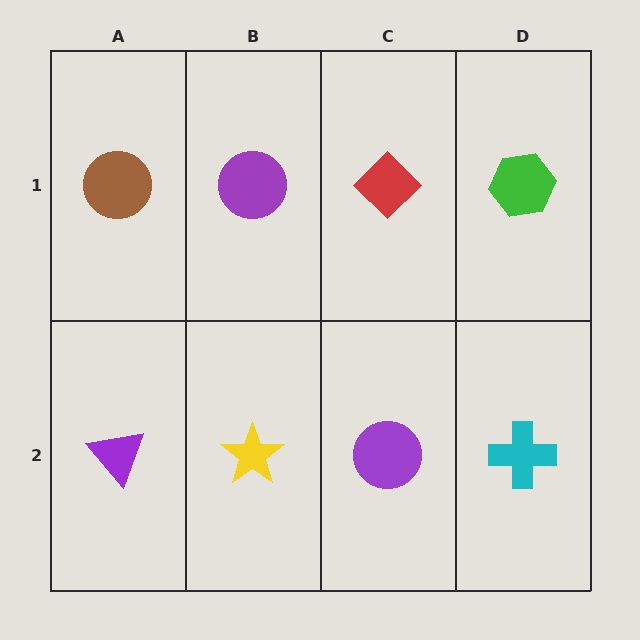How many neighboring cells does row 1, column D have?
2.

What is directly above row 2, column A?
A brown circle.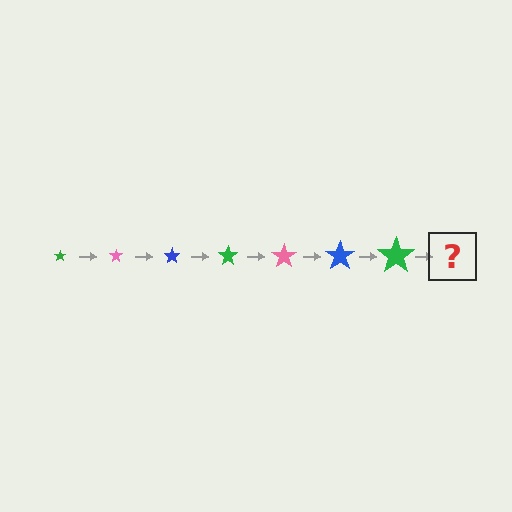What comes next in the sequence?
The next element should be a pink star, larger than the previous one.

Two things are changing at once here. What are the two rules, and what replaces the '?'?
The two rules are that the star grows larger each step and the color cycles through green, pink, and blue. The '?' should be a pink star, larger than the previous one.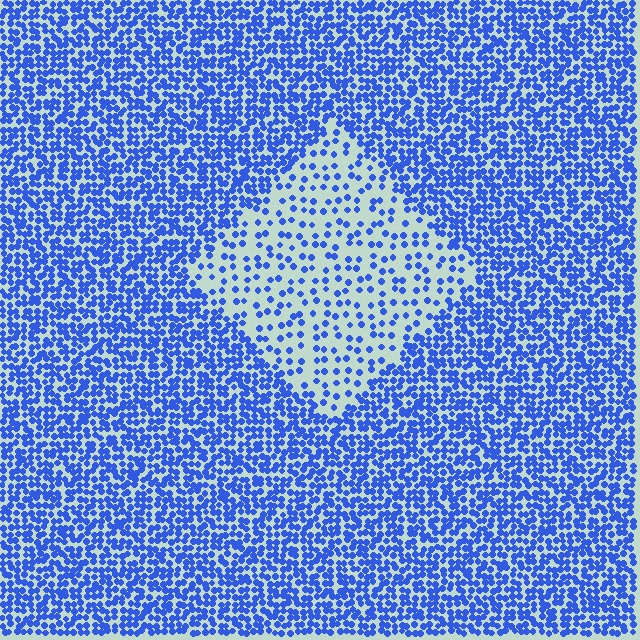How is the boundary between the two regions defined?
The boundary is defined by a change in element density (approximately 2.7x ratio). All elements are the same color, size, and shape.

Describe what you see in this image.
The image contains small blue elements arranged at two different densities. A diamond-shaped region is visible where the elements are less densely packed than the surrounding area.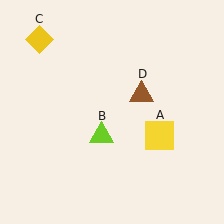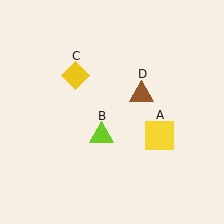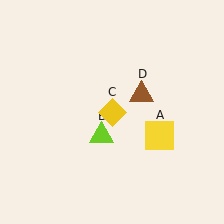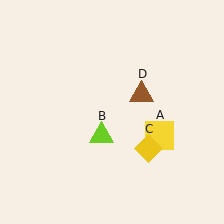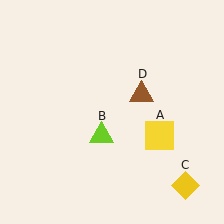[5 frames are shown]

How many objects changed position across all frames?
1 object changed position: yellow diamond (object C).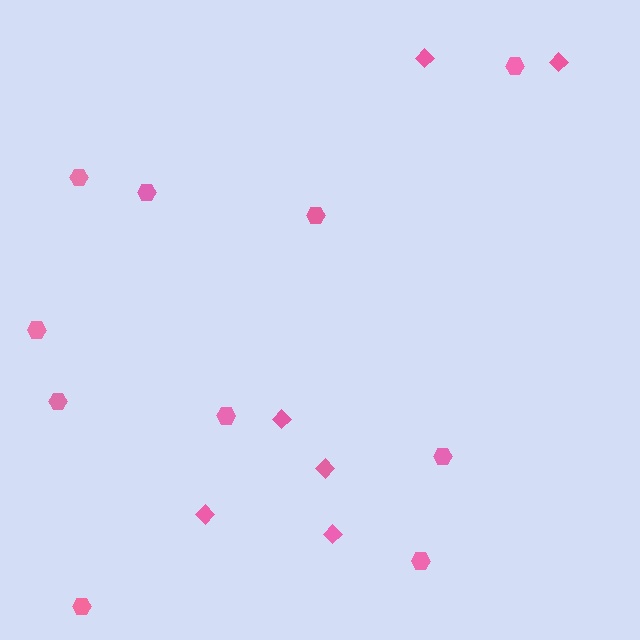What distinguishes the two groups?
There are 2 groups: one group of diamonds (6) and one group of hexagons (10).